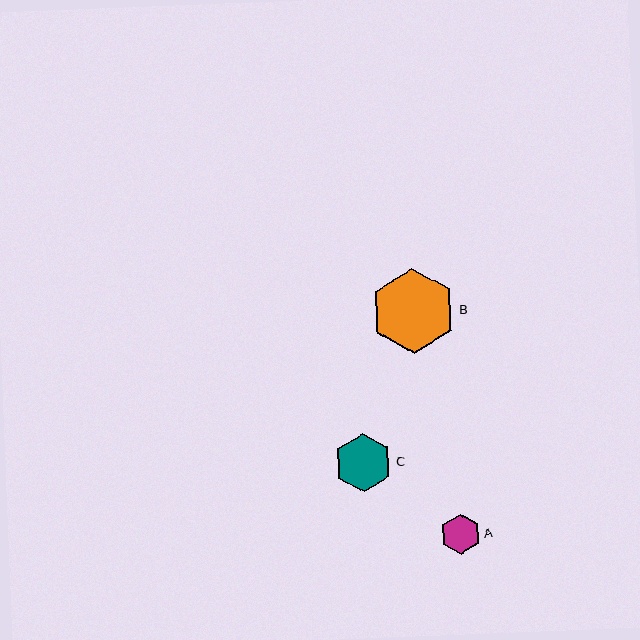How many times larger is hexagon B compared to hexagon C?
Hexagon B is approximately 1.5 times the size of hexagon C.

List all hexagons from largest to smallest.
From largest to smallest: B, C, A.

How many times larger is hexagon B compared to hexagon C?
Hexagon B is approximately 1.5 times the size of hexagon C.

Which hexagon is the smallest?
Hexagon A is the smallest with a size of approximately 40 pixels.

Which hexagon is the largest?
Hexagon B is the largest with a size of approximately 85 pixels.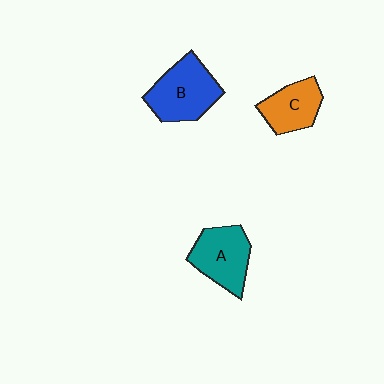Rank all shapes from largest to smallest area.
From largest to smallest: B (blue), A (teal), C (orange).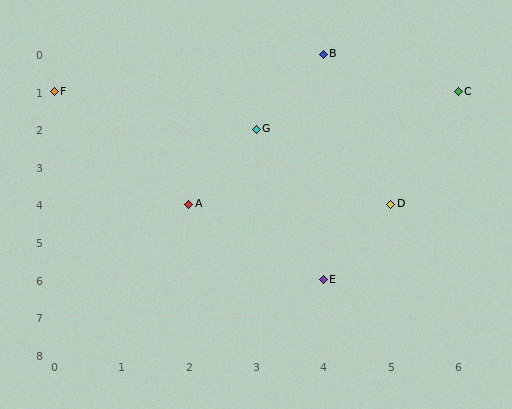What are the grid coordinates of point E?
Point E is at grid coordinates (4, 6).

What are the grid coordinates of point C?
Point C is at grid coordinates (6, 1).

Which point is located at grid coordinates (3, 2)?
Point G is at (3, 2).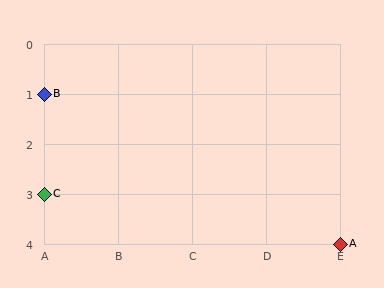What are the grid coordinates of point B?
Point B is at grid coordinates (A, 1).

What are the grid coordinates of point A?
Point A is at grid coordinates (E, 4).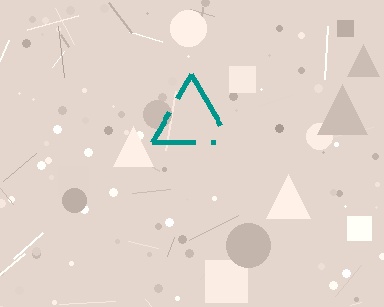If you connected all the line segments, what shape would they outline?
They would outline a triangle.